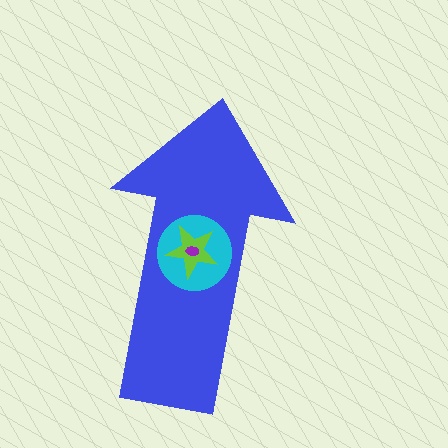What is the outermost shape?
The blue arrow.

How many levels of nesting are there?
4.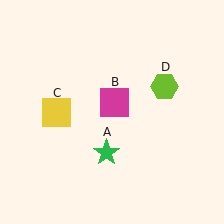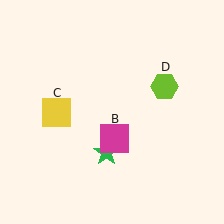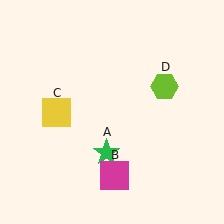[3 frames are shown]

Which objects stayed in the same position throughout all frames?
Green star (object A) and yellow square (object C) and lime hexagon (object D) remained stationary.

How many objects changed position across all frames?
1 object changed position: magenta square (object B).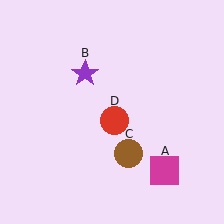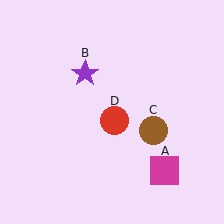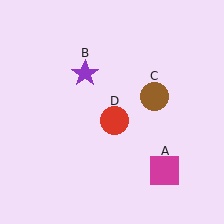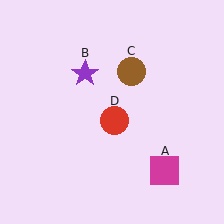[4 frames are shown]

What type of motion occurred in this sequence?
The brown circle (object C) rotated counterclockwise around the center of the scene.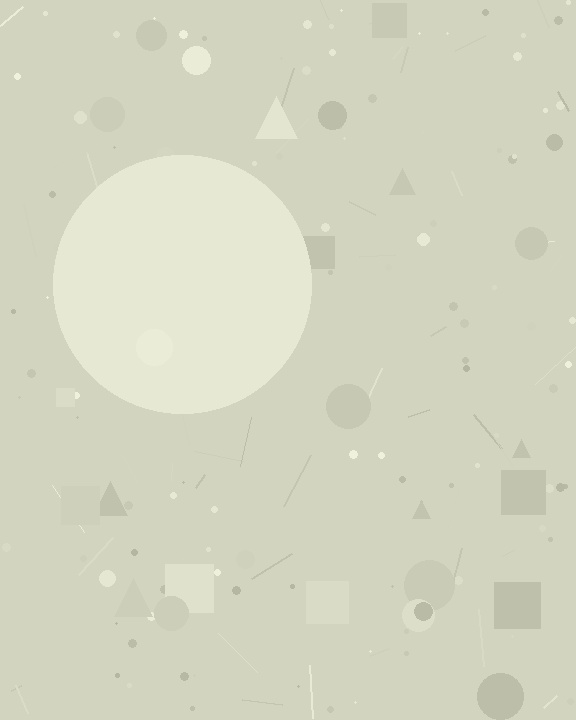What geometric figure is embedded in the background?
A circle is embedded in the background.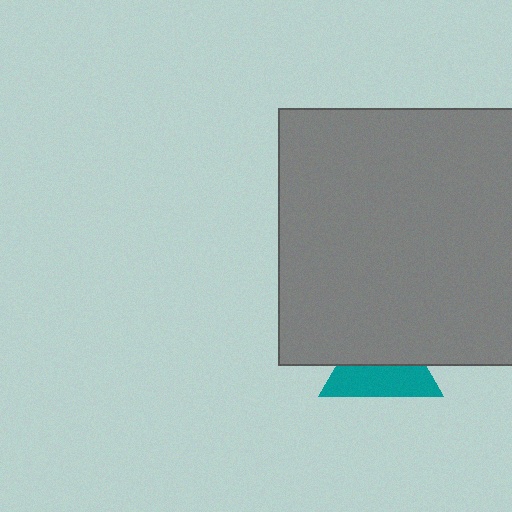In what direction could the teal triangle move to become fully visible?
The teal triangle could move down. That would shift it out from behind the gray square entirely.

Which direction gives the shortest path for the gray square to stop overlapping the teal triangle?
Moving up gives the shortest separation.